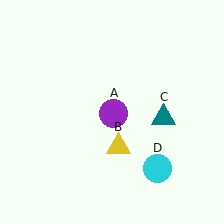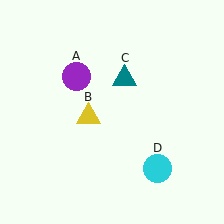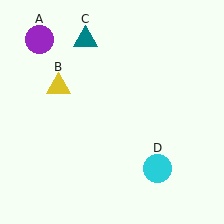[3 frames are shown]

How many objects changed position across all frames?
3 objects changed position: purple circle (object A), yellow triangle (object B), teal triangle (object C).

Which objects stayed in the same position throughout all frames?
Cyan circle (object D) remained stationary.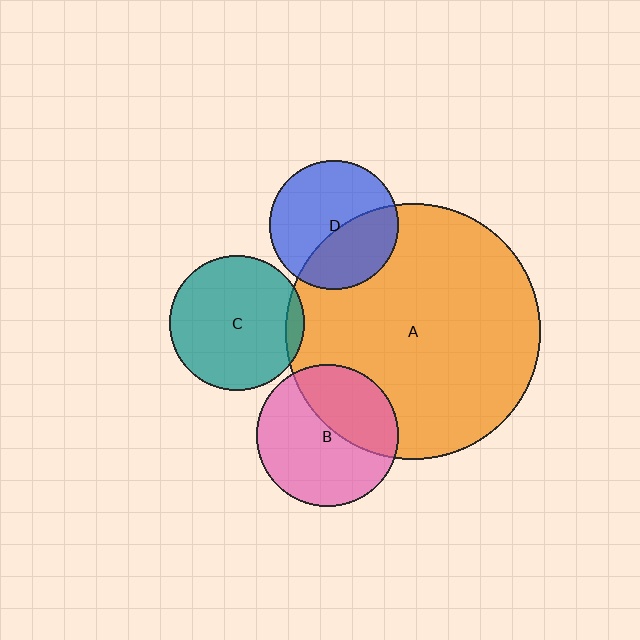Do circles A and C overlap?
Yes.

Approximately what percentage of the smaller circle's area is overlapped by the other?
Approximately 5%.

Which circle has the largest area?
Circle A (orange).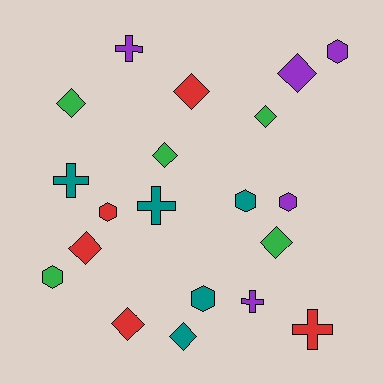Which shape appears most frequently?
Diamond, with 9 objects.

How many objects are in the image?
There are 20 objects.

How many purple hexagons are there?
There are 2 purple hexagons.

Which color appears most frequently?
Red, with 5 objects.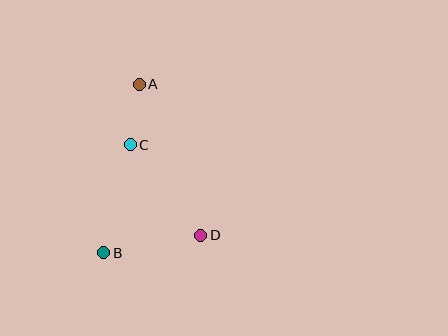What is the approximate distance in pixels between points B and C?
The distance between B and C is approximately 111 pixels.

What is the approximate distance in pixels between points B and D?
The distance between B and D is approximately 99 pixels.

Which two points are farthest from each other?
Points A and B are farthest from each other.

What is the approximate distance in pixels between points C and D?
The distance between C and D is approximately 115 pixels.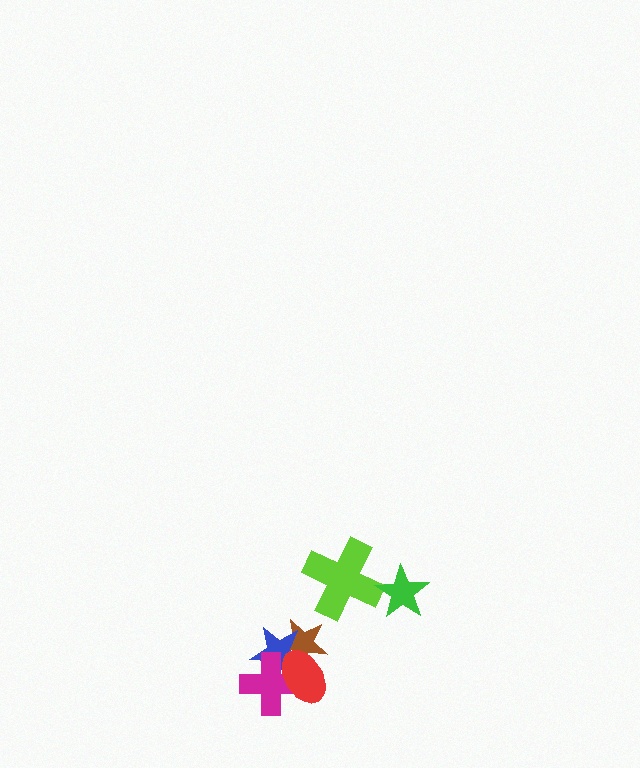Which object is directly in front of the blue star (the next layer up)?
The magenta cross is directly in front of the blue star.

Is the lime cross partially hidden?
Yes, it is partially covered by another shape.